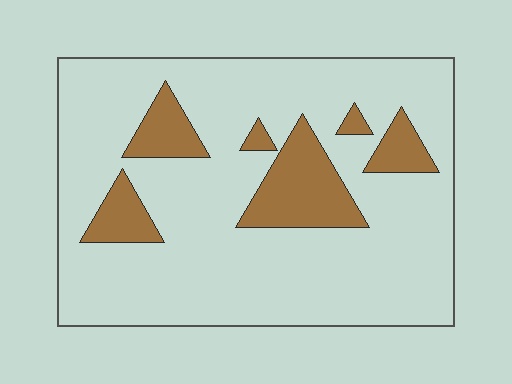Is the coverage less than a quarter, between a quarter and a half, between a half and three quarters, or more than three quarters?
Less than a quarter.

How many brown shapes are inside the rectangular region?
6.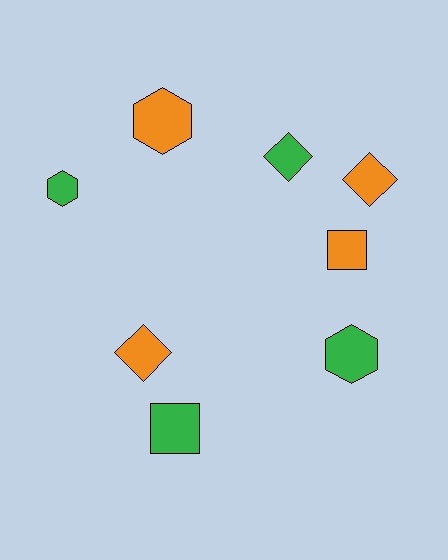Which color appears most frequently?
Green, with 4 objects.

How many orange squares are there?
There is 1 orange square.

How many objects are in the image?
There are 8 objects.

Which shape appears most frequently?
Hexagon, with 3 objects.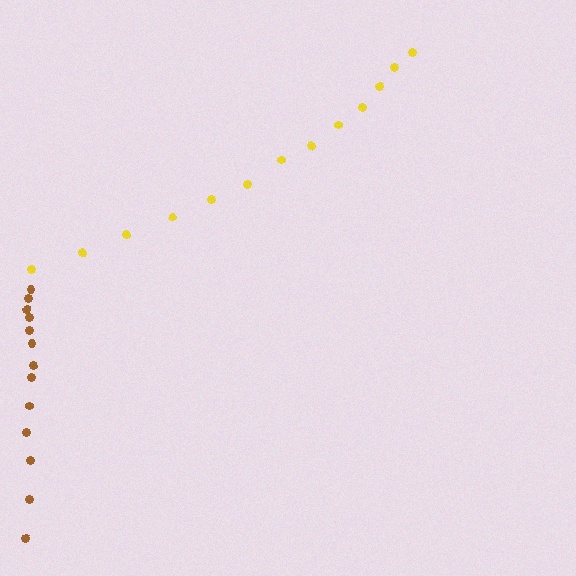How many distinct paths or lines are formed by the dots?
There are 2 distinct paths.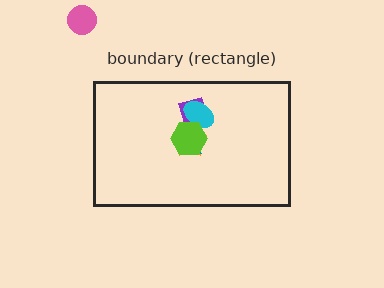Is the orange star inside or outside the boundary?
Inside.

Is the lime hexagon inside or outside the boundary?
Inside.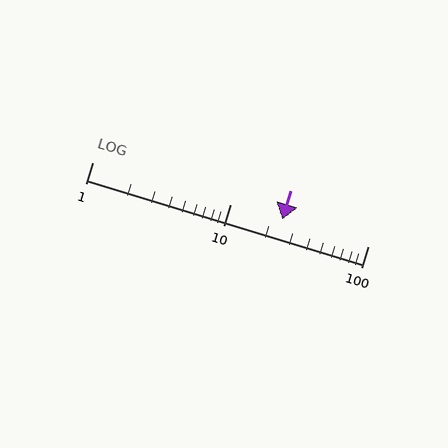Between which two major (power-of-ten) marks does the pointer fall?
The pointer is between 10 and 100.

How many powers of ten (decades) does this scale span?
The scale spans 2 decades, from 1 to 100.